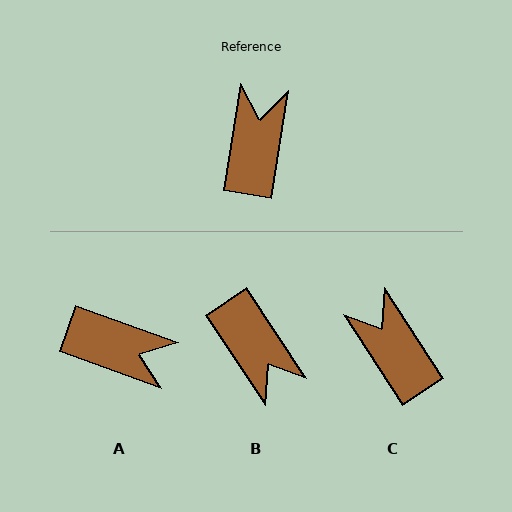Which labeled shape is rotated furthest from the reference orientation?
B, about 137 degrees away.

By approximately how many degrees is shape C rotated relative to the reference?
Approximately 42 degrees counter-clockwise.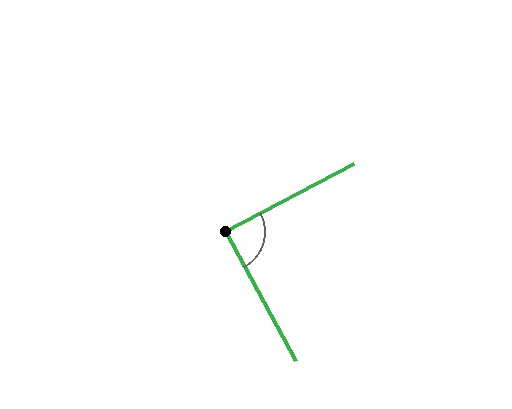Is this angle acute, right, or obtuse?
It is approximately a right angle.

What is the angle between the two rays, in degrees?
Approximately 89 degrees.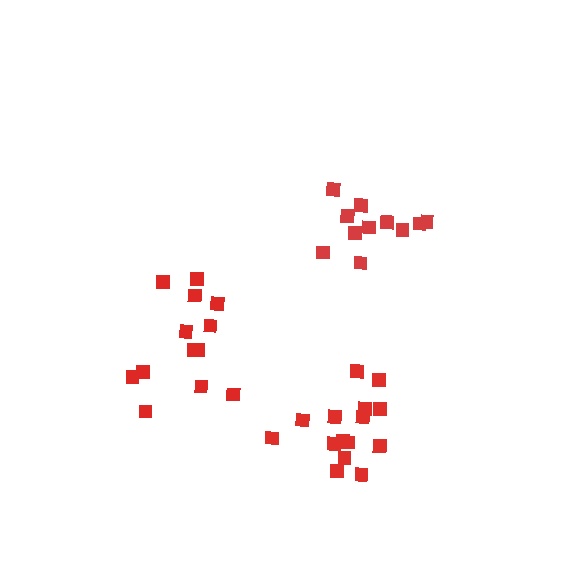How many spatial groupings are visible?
There are 3 spatial groupings.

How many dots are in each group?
Group 1: 15 dots, Group 2: 13 dots, Group 3: 11 dots (39 total).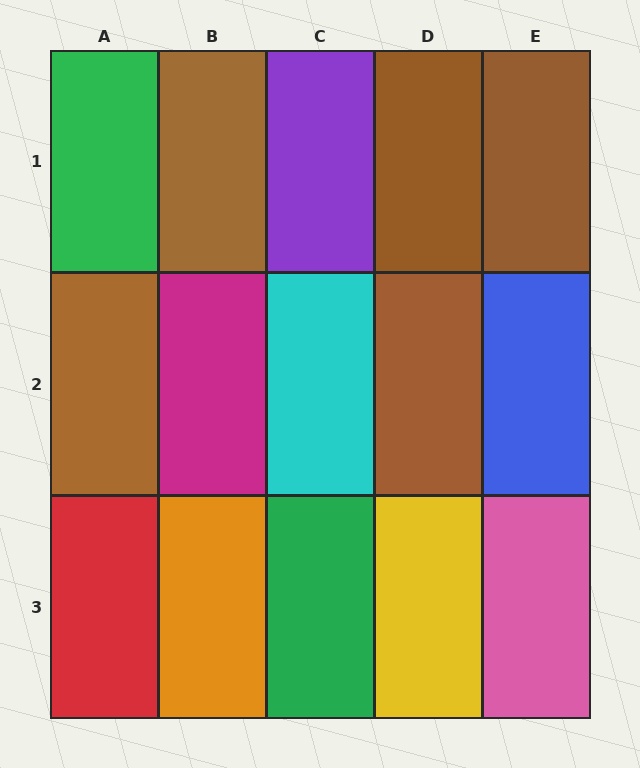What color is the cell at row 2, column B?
Magenta.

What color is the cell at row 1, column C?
Purple.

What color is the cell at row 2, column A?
Brown.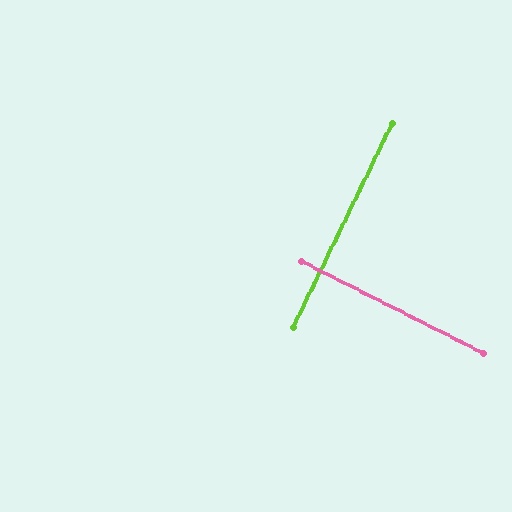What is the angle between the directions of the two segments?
Approximately 89 degrees.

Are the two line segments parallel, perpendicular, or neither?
Perpendicular — they meet at approximately 89°.